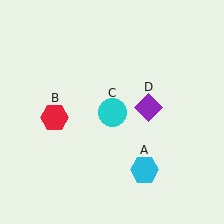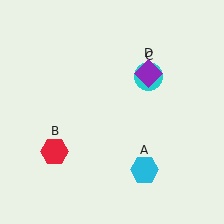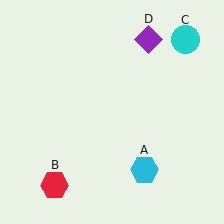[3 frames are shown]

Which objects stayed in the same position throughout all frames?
Cyan hexagon (object A) remained stationary.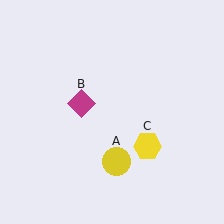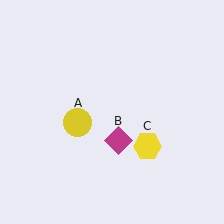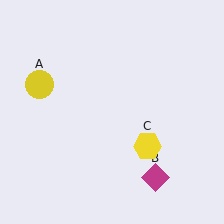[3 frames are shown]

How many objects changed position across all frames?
2 objects changed position: yellow circle (object A), magenta diamond (object B).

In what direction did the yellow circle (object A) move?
The yellow circle (object A) moved up and to the left.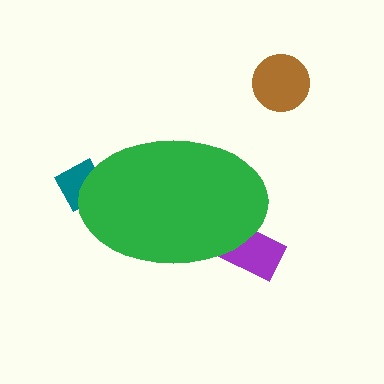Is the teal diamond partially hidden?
Yes, the teal diamond is partially hidden behind the green ellipse.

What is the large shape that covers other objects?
A green ellipse.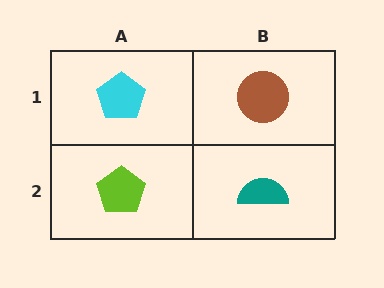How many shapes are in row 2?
2 shapes.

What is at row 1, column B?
A brown circle.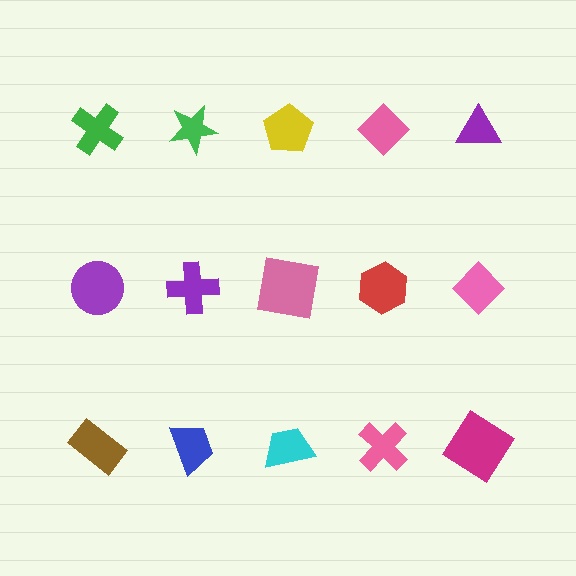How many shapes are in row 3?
5 shapes.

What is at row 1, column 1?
A green cross.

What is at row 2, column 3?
A pink square.